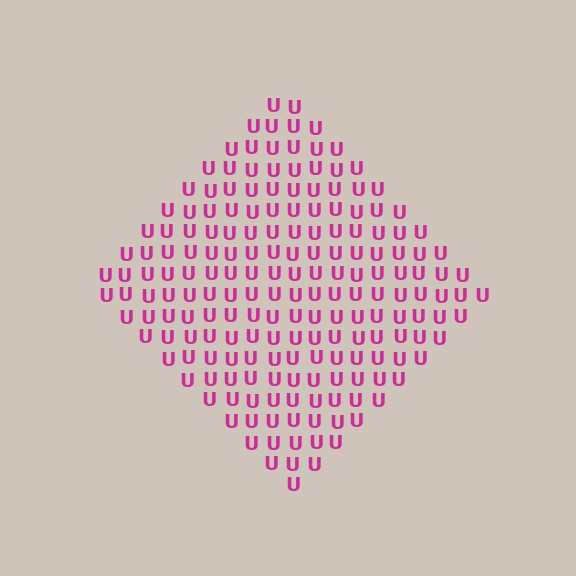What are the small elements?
The small elements are letter U's.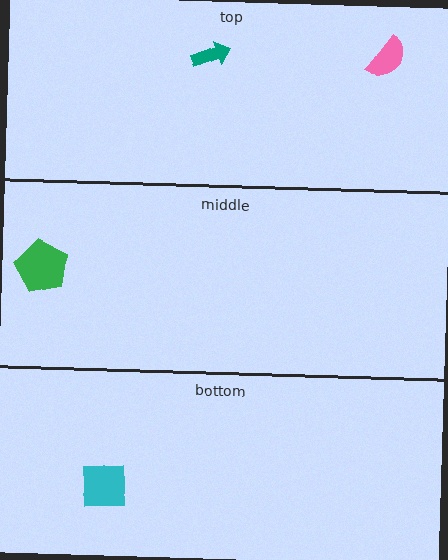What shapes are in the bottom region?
The cyan square.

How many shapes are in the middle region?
1.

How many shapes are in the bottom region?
1.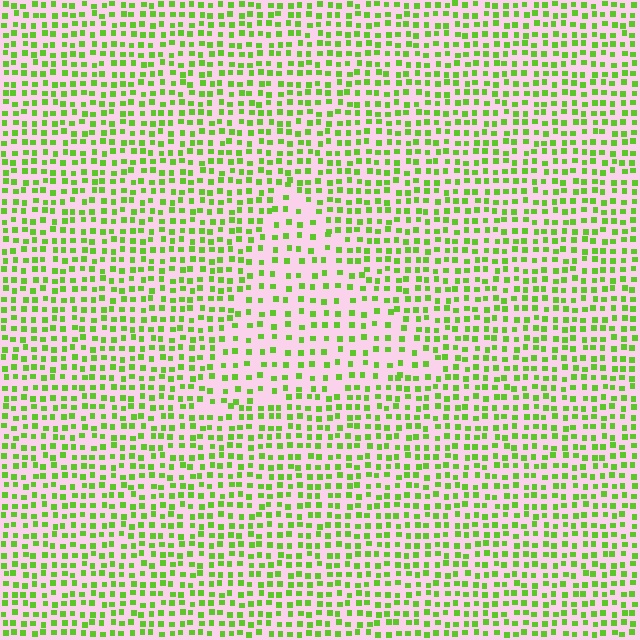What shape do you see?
I see a triangle.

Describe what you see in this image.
The image contains small lime elements arranged at two different densities. A triangle-shaped region is visible where the elements are less densely packed than the surrounding area.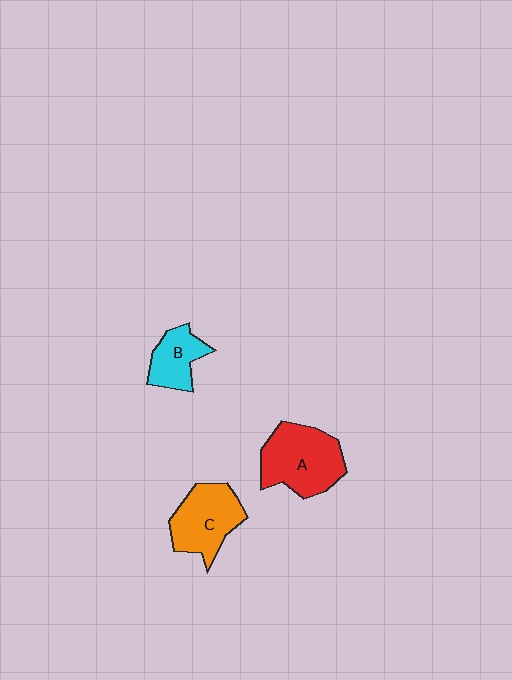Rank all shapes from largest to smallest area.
From largest to smallest: A (red), C (orange), B (cyan).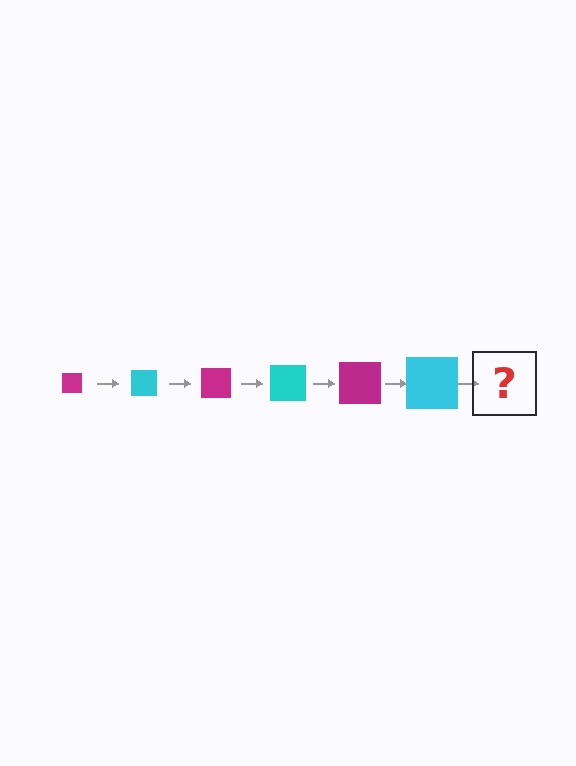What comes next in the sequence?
The next element should be a magenta square, larger than the previous one.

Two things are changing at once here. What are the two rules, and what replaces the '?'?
The two rules are that the square grows larger each step and the color cycles through magenta and cyan. The '?' should be a magenta square, larger than the previous one.